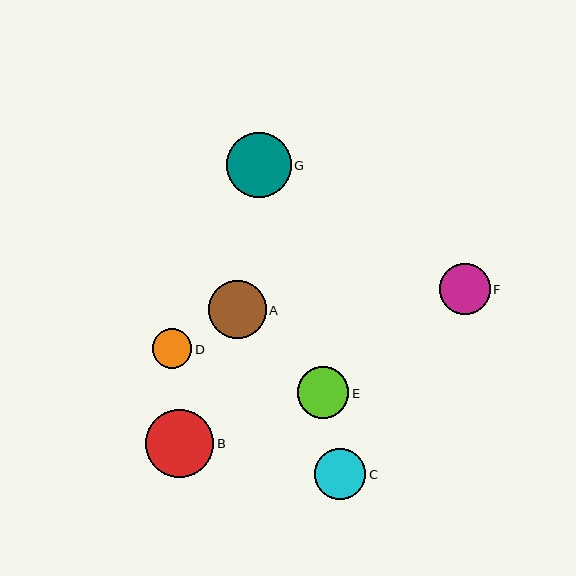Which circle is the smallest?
Circle D is the smallest with a size of approximately 40 pixels.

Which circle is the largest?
Circle B is the largest with a size of approximately 68 pixels.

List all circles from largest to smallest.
From largest to smallest: B, G, A, E, C, F, D.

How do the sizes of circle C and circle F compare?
Circle C and circle F are approximately the same size.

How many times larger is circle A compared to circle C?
Circle A is approximately 1.1 times the size of circle C.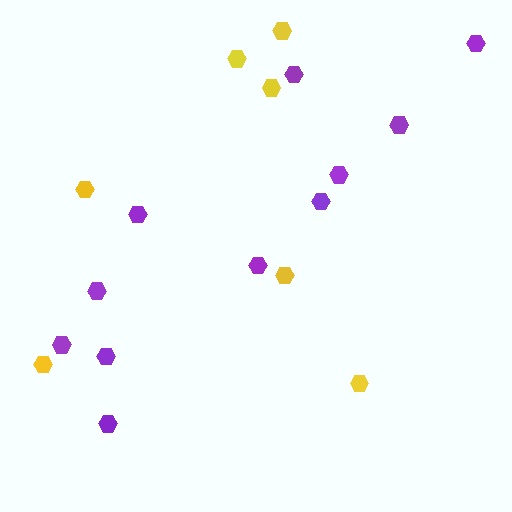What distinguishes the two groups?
There are 2 groups: one group of yellow hexagons (7) and one group of purple hexagons (11).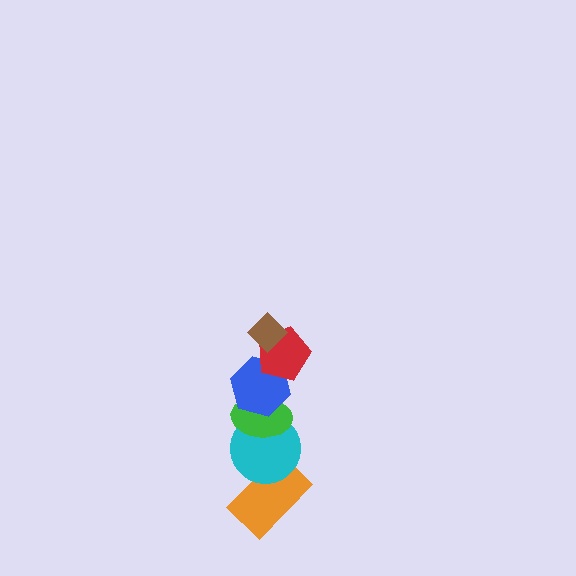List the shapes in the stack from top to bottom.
From top to bottom: the brown diamond, the red pentagon, the blue hexagon, the green ellipse, the cyan circle, the orange rectangle.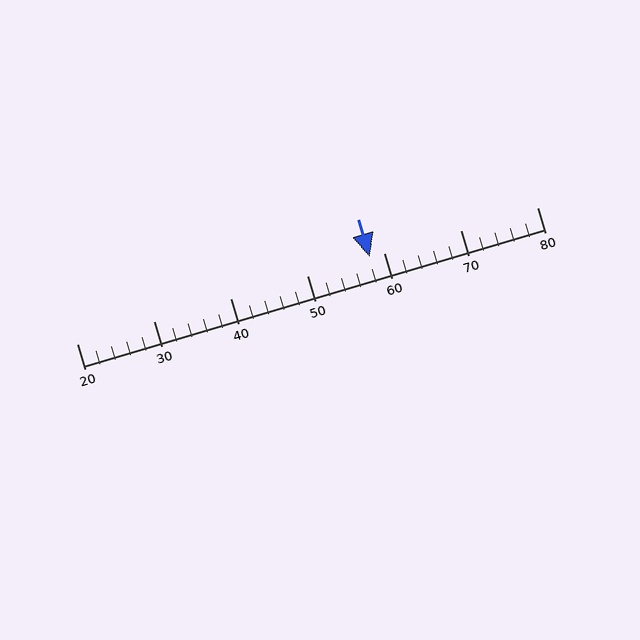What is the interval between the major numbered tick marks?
The major tick marks are spaced 10 units apart.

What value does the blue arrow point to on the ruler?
The blue arrow points to approximately 58.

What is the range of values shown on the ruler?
The ruler shows values from 20 to 80.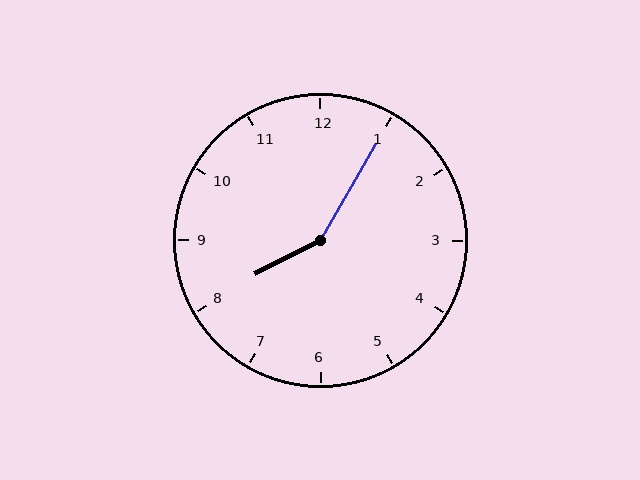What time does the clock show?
8:05.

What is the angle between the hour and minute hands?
Approximately 148 degrees.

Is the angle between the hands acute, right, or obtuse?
It is obtuse.